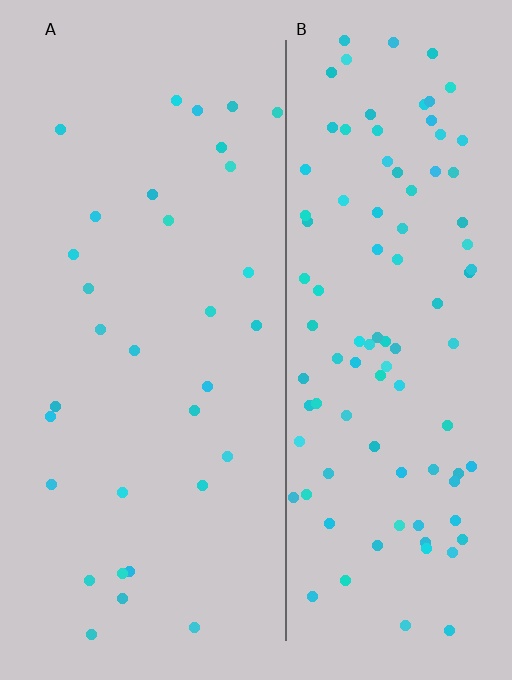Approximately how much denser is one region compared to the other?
Approximately 3.2× — region B over region A.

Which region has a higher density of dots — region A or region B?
B (the right).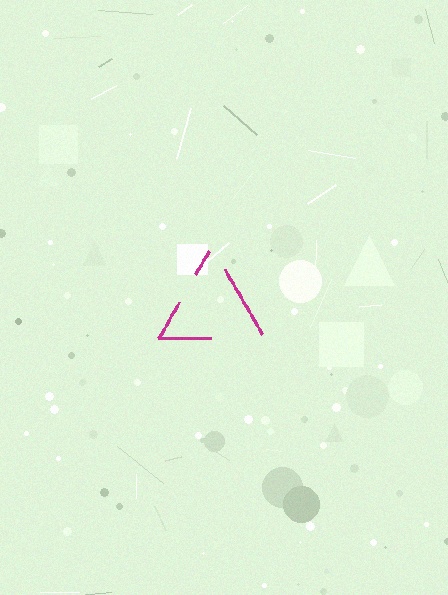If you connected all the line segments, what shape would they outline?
They would outline a triangle.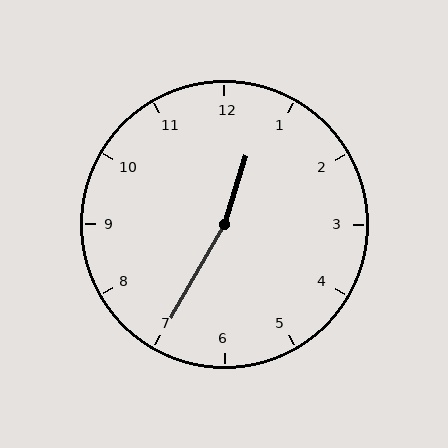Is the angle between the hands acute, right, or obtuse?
It is obtuse.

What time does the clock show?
12:35.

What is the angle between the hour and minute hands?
Approximately 168 degrees.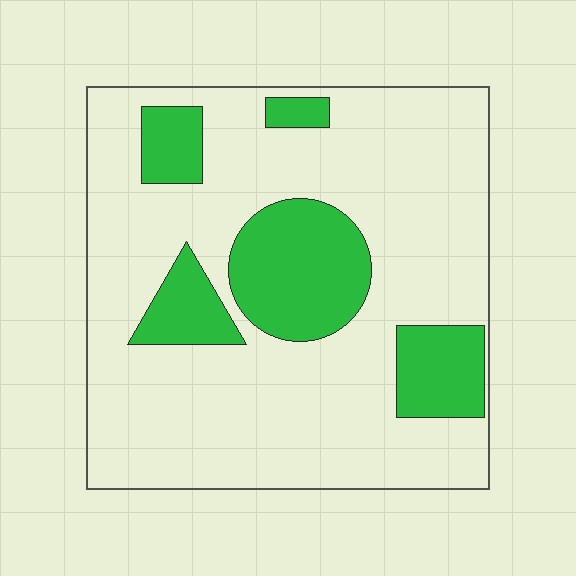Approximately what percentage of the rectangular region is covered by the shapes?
Approximately 25%.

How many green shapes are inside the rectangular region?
5.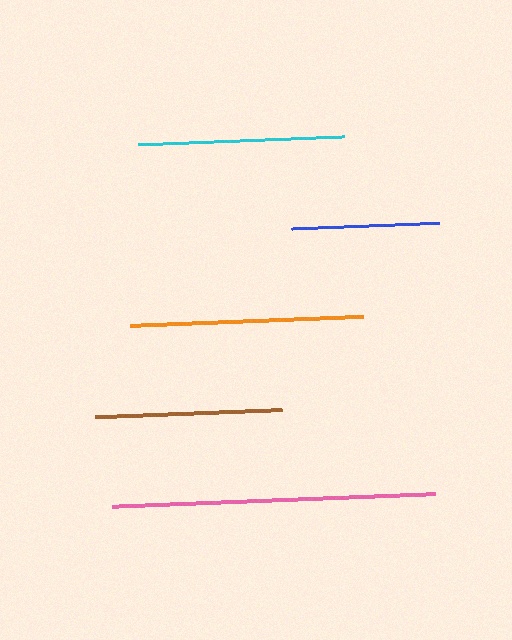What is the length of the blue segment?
The blue segment is approximately 147 pixels long.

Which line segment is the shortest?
The blue line is the shortest at approximately 147 pixels.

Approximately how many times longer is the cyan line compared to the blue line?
The cyan line is approximately 1.4 times the length of the blue line.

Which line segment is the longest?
The pink line is the longest at approximately 323 pixels.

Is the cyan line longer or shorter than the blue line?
The cyan line is longer than the blue line.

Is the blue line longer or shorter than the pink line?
The pink line is longer than the blue line.